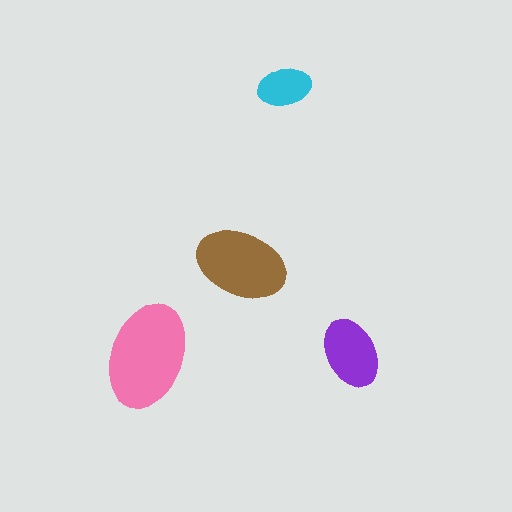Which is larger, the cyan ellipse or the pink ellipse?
The pink one.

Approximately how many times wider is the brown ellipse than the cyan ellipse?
About 1.5 times wider.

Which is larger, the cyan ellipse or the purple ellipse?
The purple one.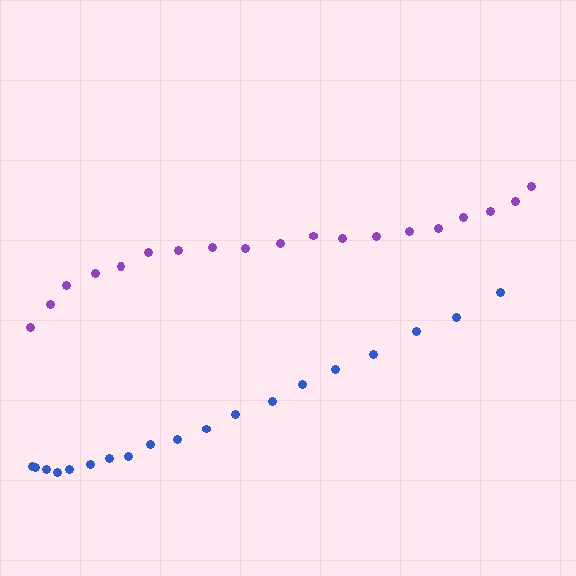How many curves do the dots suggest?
There are 2 distinct paths.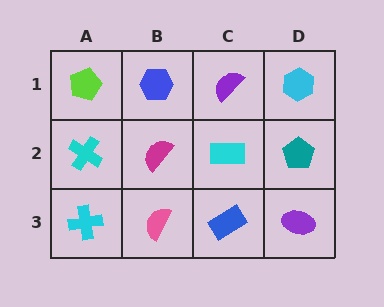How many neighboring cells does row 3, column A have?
2.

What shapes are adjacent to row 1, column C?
A cyan rectangle (row 2, column C), a blue hexagon (row 1, column B), a cyan hexagon (row 1, column D).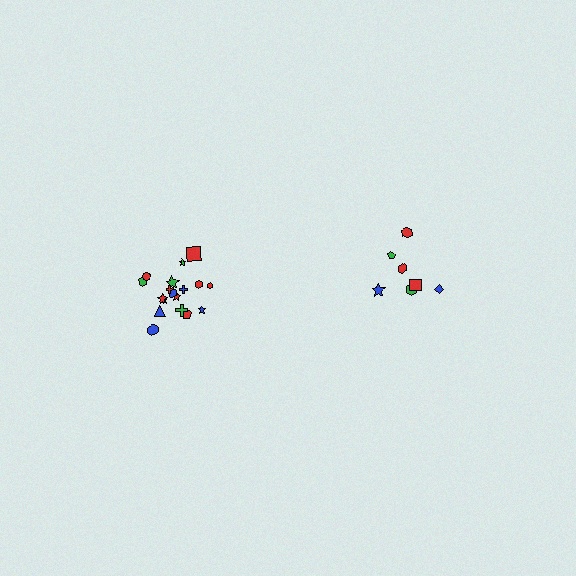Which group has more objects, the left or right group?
The left group.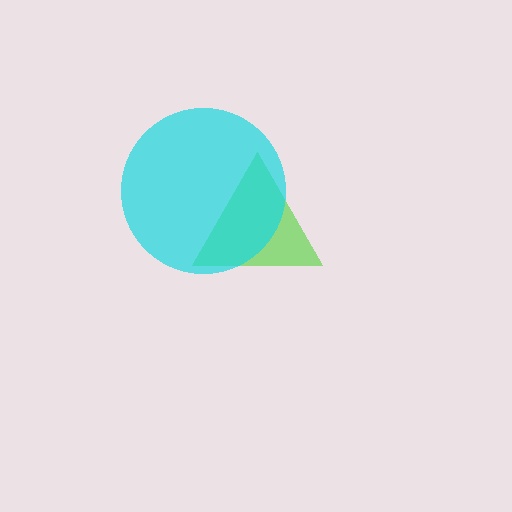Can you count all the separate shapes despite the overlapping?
Yes, there are 2 separate shapes.